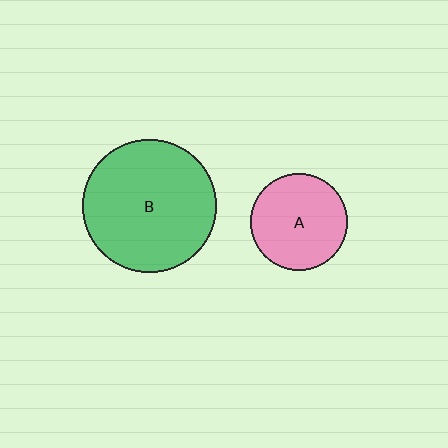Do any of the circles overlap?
No, none of the circles overlap.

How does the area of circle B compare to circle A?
Approximately 1.9 times.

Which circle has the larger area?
Circle B (green).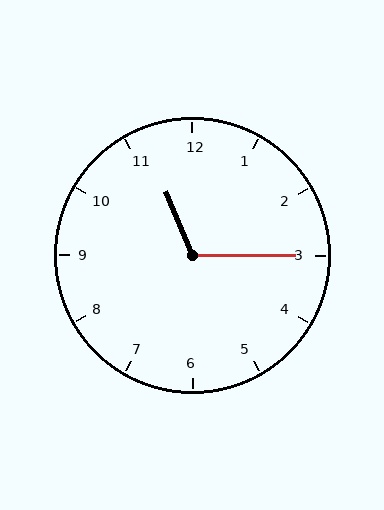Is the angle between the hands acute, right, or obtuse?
It is obtuse.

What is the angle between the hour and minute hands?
Approximately 112 degrees.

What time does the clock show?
11:15.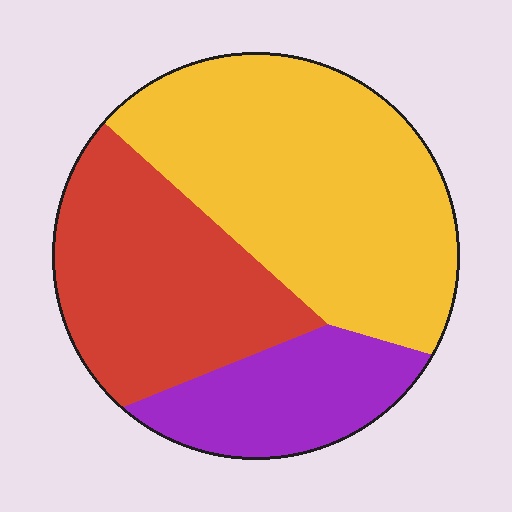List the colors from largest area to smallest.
From largest to smallest: yellow, red, purple.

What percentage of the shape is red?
Red takes up about one third (1/3) of the shape.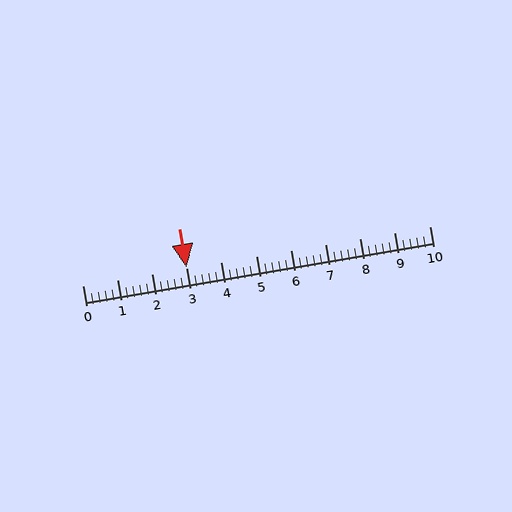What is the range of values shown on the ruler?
The ruler shows values from 0 to 10.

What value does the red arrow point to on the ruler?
The red arrow points to approximately 3.0.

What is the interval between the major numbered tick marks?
The major tick marks are spaced 1 units apart.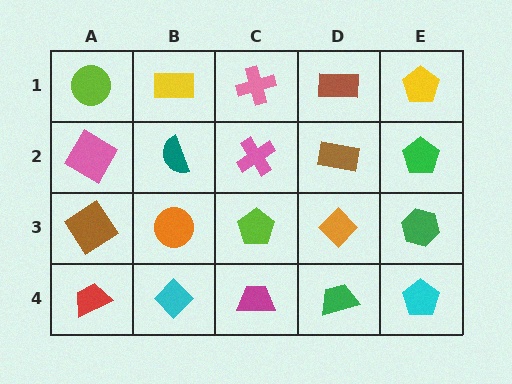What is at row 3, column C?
A lime pentagon.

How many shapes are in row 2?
5 shapes.